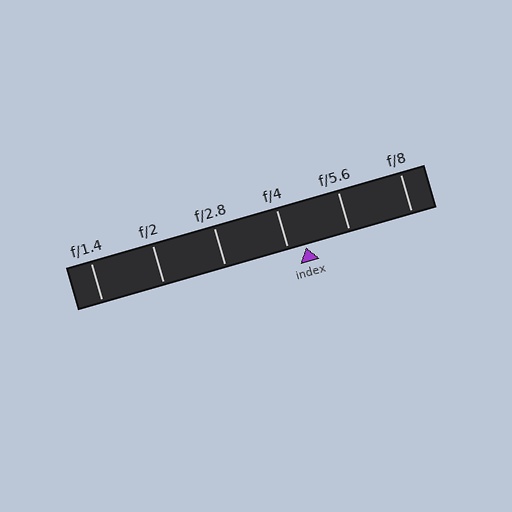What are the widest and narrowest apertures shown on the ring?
The widest aperture shown is f/1.4 and the narrowest is f/8.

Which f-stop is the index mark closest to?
The index mark is closest to f/4.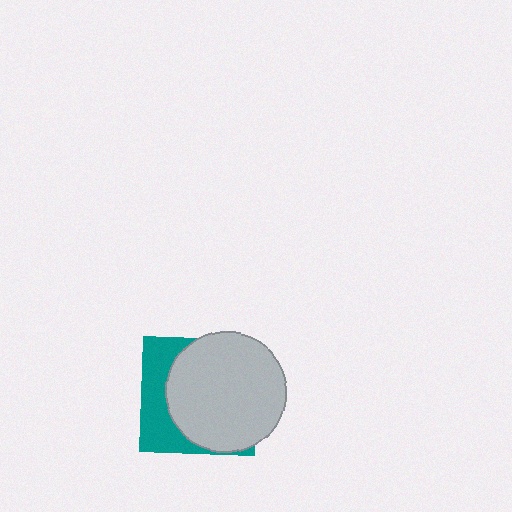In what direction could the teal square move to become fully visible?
The teal square could move left. That would shift it out from behind the light gray circle entirely.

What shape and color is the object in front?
The object in front is a light gray circle.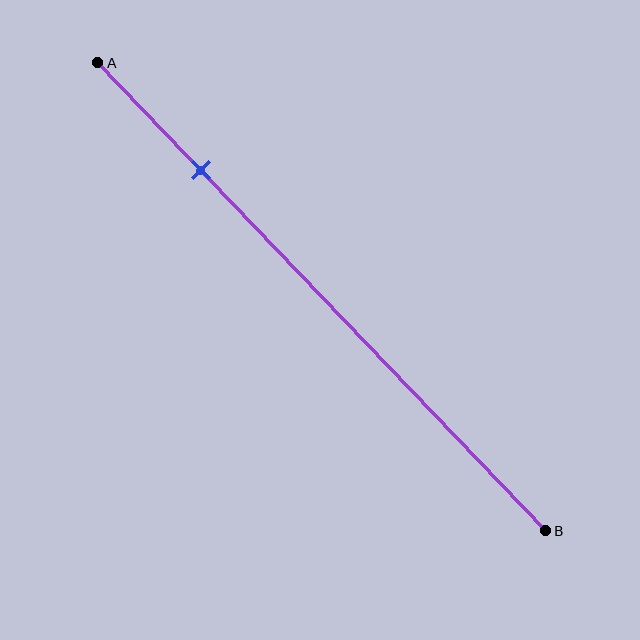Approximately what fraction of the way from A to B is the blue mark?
The blue mark is approximately 25% of the way from A to B.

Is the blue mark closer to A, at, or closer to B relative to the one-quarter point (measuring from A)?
The blue mark is approximately at the one-quarter point of segment AB.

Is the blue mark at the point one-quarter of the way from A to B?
Yes, the mark is approximately at the one-quarter point.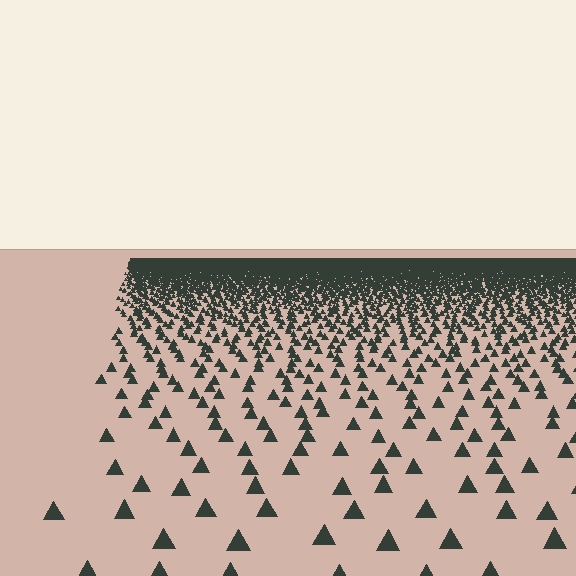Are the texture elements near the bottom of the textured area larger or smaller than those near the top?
Larger. Near the bottom, elements are closer to the viewer and appear at a bigger on-screen size.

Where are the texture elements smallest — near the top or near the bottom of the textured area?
Near the top.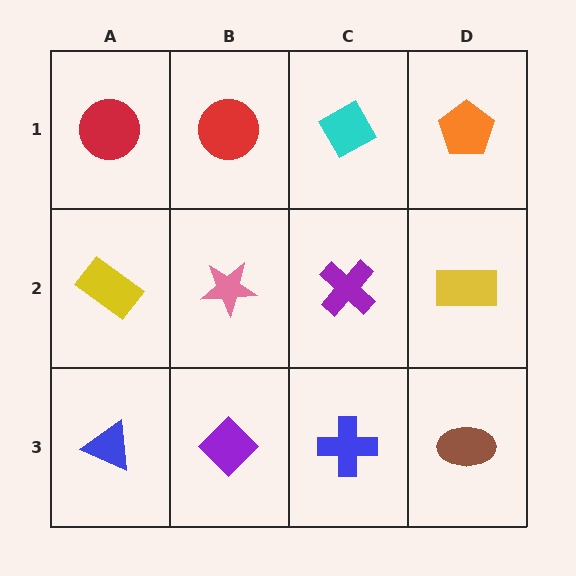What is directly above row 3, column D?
A yellow rectangle.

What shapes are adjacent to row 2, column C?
A cyan diamond (row 1, column C), a blue cross (row 3, column C), a pink star (row 2, column B), a yellow rectangle (row 2, column D).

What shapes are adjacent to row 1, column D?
A yellow rectangle (row 2, column D), a cyan diamond (row 1, column C).